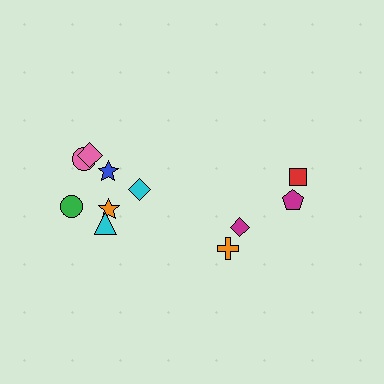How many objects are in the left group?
There are 7 objects.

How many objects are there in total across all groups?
There are 11 objects.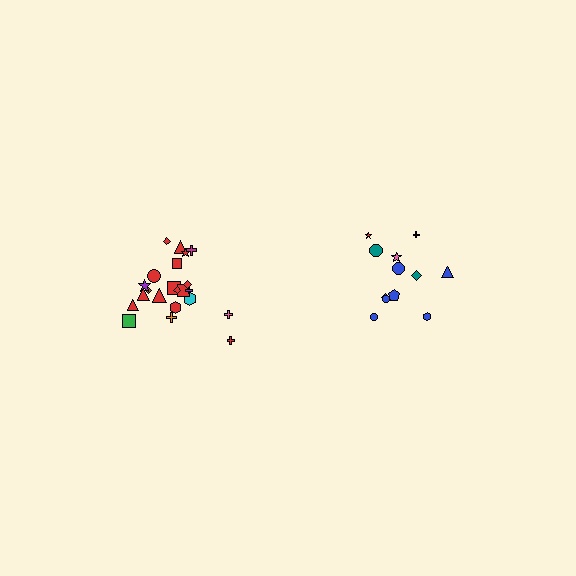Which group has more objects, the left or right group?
The left group.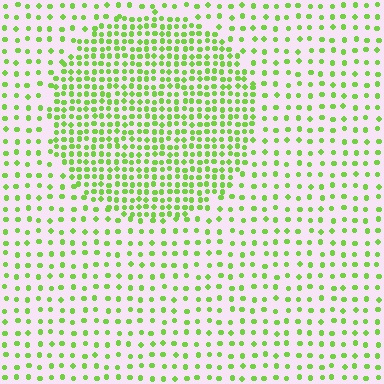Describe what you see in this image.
The image contains small lime elements arranged at two different densities. A circle-shaped region is visible where the elements are more densely packed than the surrounding area.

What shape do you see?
I see a circle.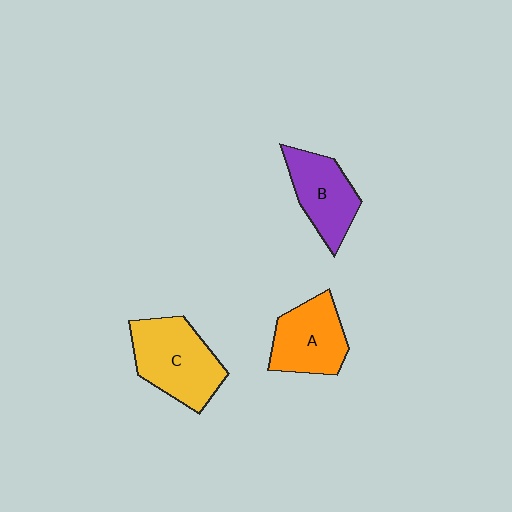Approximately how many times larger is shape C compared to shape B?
Approximately 1.3 times.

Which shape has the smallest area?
Shape B (purple).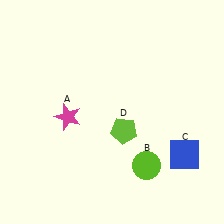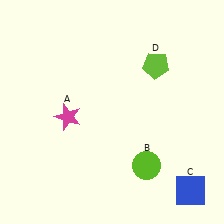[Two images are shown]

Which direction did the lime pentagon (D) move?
The lime pentagon (D) moved up.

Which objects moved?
The objects that moved are: the blue square (C), the lime pentagon (D).